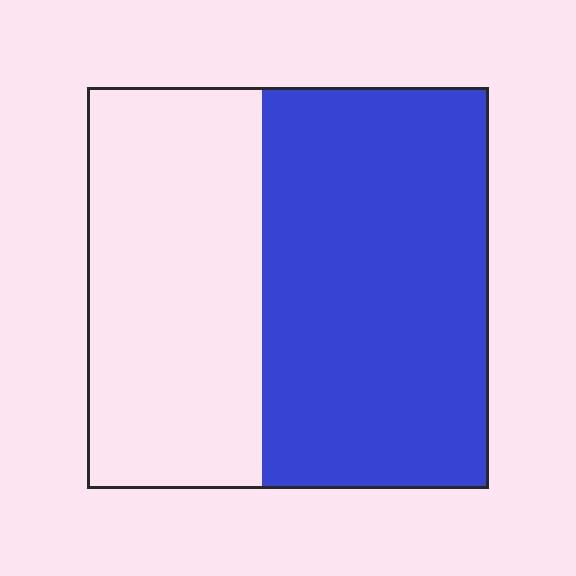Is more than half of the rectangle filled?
Yes.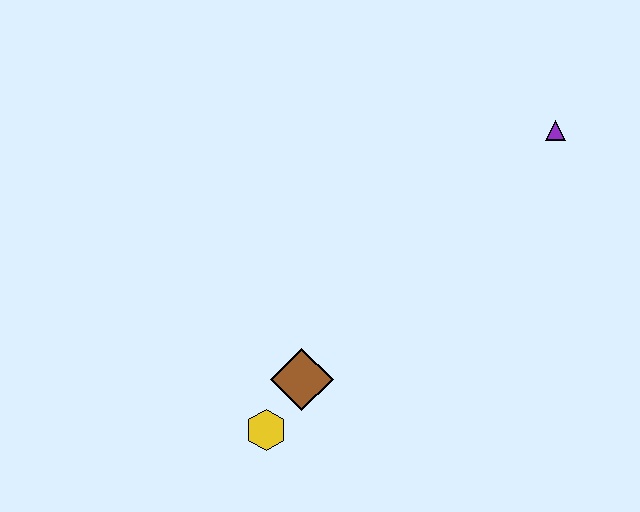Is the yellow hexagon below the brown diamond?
Yes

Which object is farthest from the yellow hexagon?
The purple triangle is farthest from the yellow hexagon.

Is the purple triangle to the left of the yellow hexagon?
No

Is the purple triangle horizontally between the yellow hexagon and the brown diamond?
No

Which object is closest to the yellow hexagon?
The brown diamond is closest to the yellow hexagon.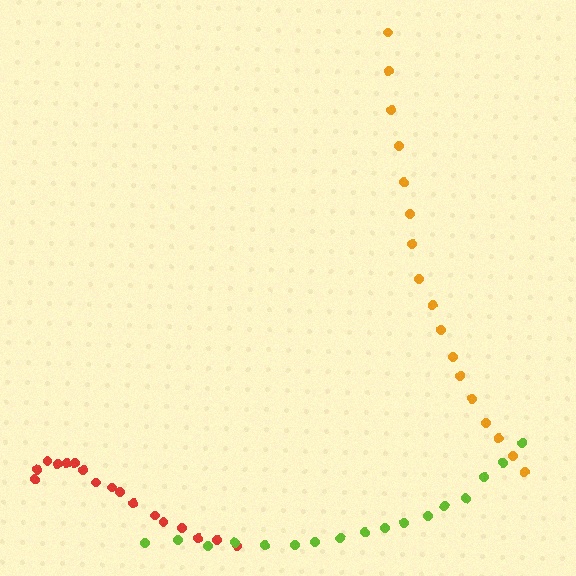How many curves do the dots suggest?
There are 3 distinct paths.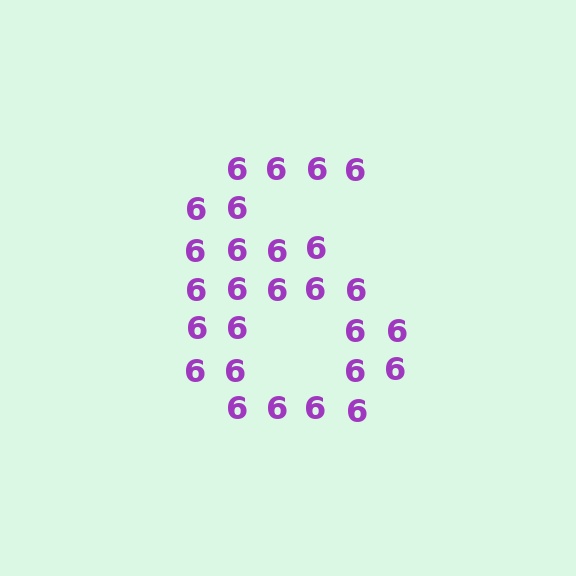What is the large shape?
The large shape is the digit 6.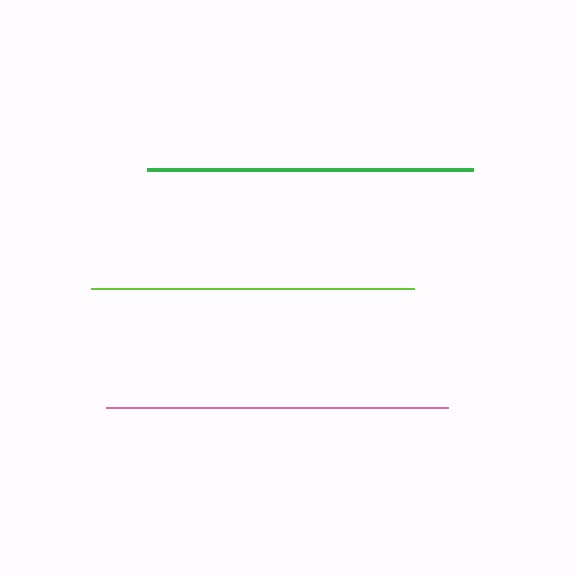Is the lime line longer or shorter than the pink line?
The pink line is longer than the lime line.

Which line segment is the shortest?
The lime line is the shortest at approximately 323 pixels.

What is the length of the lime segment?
The lime segment is approximately 323 pixels long.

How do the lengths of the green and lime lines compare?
The green and lime lines are approximately the same length.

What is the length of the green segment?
The green segment is approximately 326 pixels long.